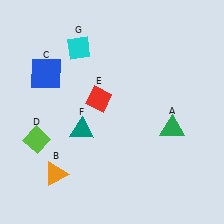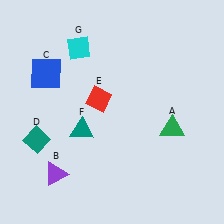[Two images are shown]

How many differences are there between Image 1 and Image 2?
There are 2 differences between the two images.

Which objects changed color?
B changed from orange to purple. D changed from lime to teal.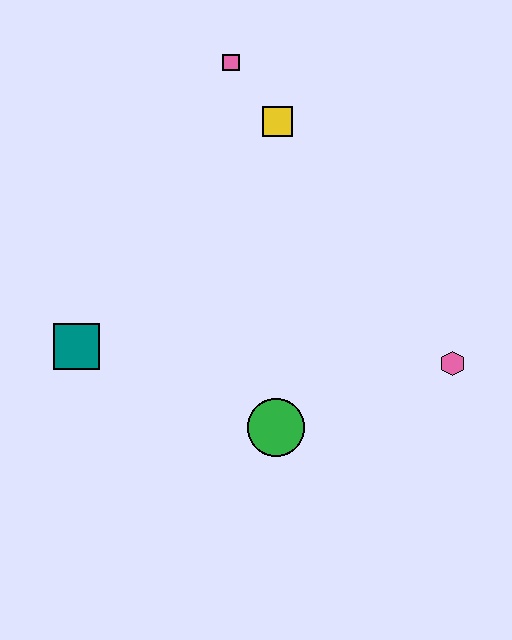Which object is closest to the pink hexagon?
The green circle is closest to the pink hexagon.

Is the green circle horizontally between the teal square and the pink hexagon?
Yes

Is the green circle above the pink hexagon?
No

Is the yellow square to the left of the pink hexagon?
Yes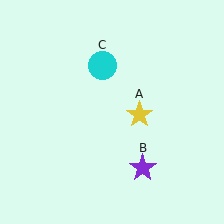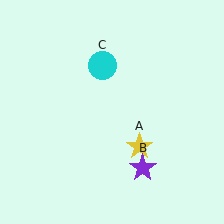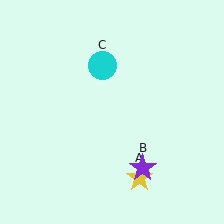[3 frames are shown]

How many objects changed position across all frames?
1 object changed position: yellow star (object A).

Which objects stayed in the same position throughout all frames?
Purple star (object B) and cyan circle (object C) remained stationary.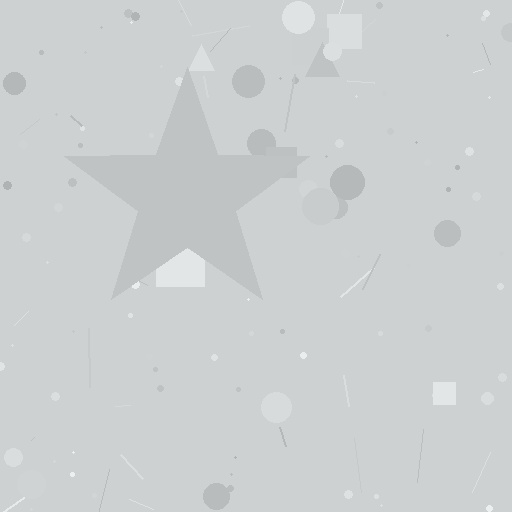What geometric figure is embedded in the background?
A star is embedded in the background.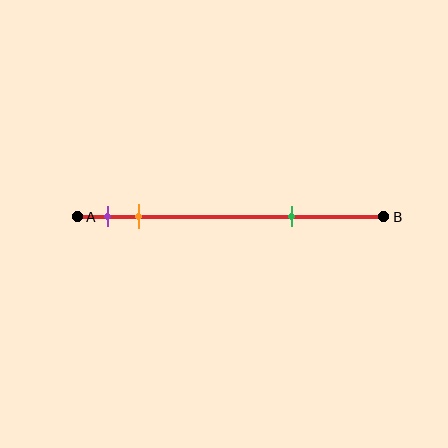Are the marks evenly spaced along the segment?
No, the marks are not evenly spaced.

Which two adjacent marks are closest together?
The purple and orange marks are the closest adjacent pair.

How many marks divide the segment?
There are 3 marks dividing the segment.